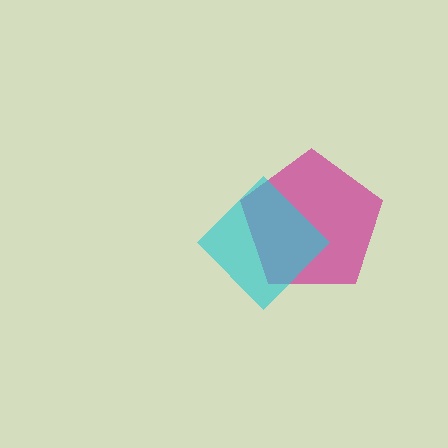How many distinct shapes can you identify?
There are 2 distinct shapes: a magenta pentagon, a cyan diamond.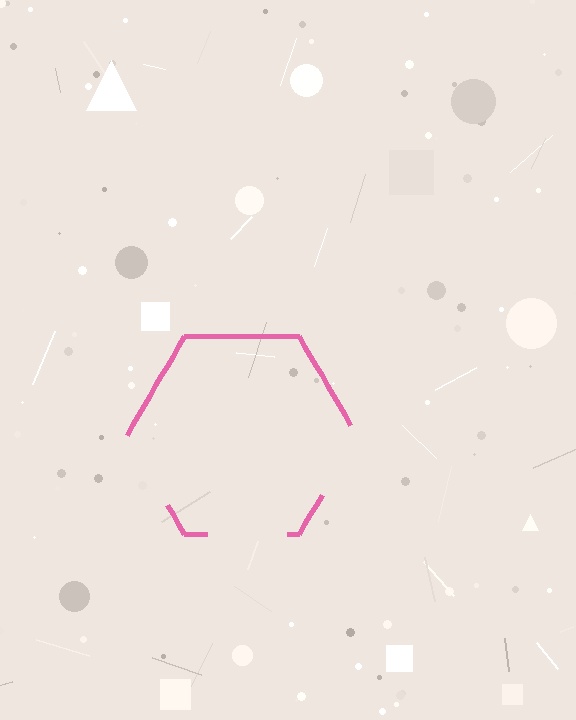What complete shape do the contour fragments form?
The contour fragments form a hexagon.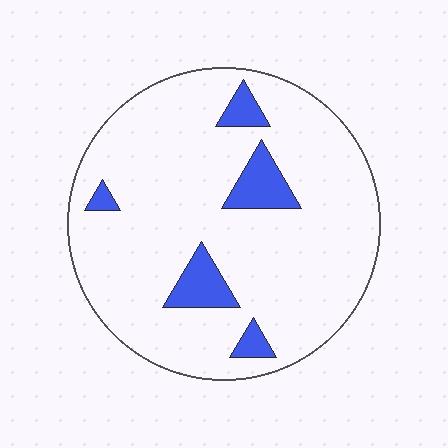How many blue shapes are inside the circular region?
5.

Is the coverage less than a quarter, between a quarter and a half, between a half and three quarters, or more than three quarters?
Less than a quarter.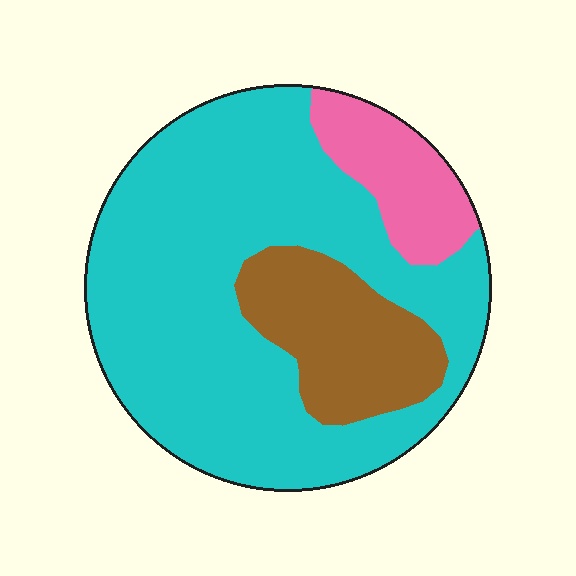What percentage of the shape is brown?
Brown takes up between a sixth and a third of the shape.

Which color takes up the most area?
Cyan, at roughly 70%.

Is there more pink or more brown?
Brown.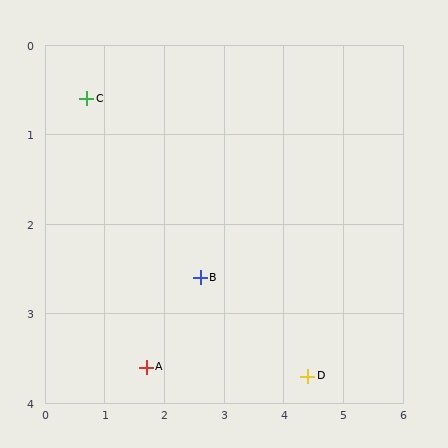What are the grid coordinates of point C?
Point C is at approximately (0.7, 0.6).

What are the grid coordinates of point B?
Point B is at approximately (2.6, 2.6).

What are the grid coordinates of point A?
Point A is at approximately (1.7, 3.6).